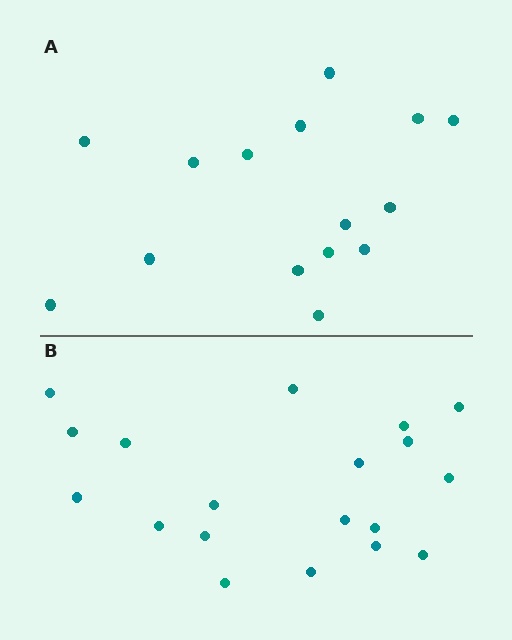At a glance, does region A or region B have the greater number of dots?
Region B (the bottom region) has more dots.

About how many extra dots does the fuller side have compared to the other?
Region B has about 4 more dots than region A.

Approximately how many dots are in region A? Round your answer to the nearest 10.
About 20 dots. (The exact count is 15, which rounds to 20.)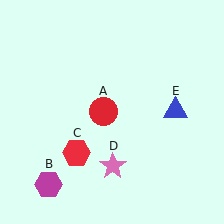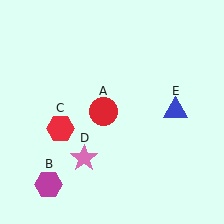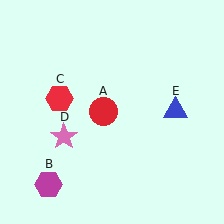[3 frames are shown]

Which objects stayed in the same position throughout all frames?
Red circle (object A) and magenta hexagon (object B) and blue triangle (object E) remained stationary.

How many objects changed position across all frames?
2 objects changed position: red hexagon (object C), pink star (object D).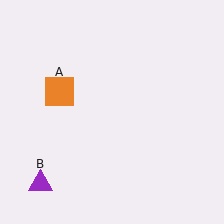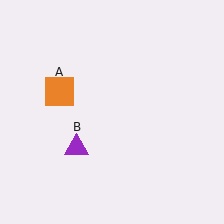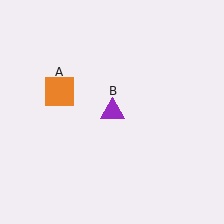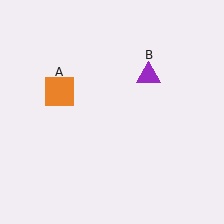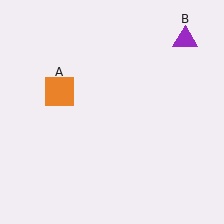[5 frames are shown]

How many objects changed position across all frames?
1 object changed position: purple triangle (object B).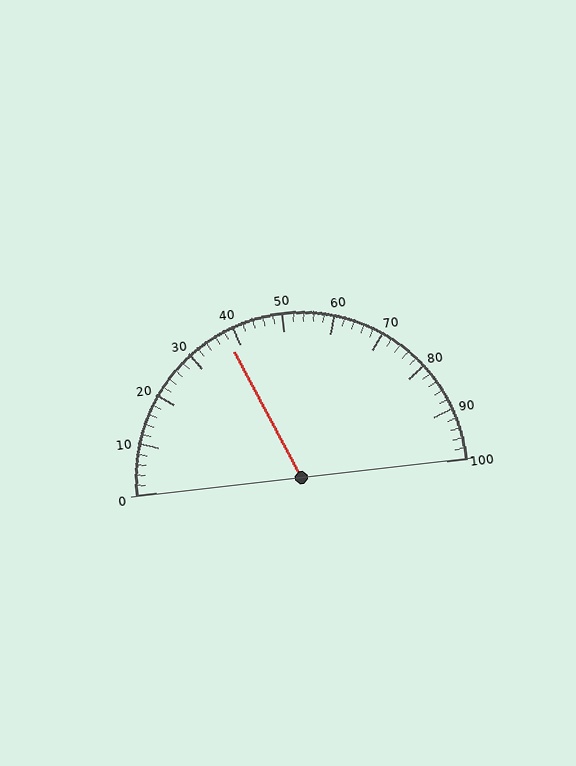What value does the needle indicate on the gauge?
The needle indicates approximately 38.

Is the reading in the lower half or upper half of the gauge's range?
The reading is in the lower half of the range (0 to 100).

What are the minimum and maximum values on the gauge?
The gauge ranges from 0 to 100.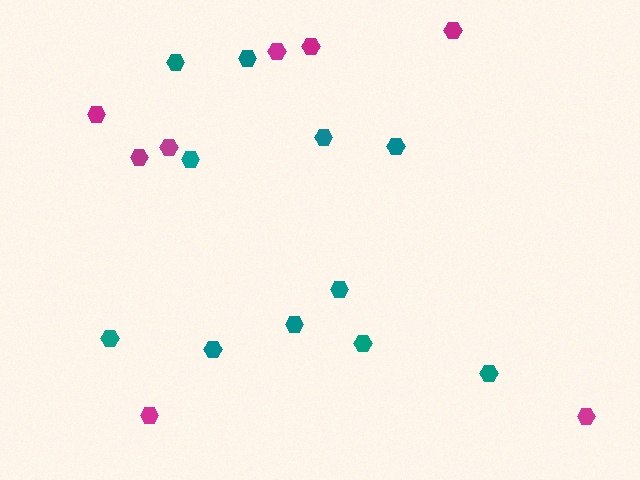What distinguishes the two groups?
There are 2 groups: one group of magenta hexagons (8) and one group of teal hexagons (11).